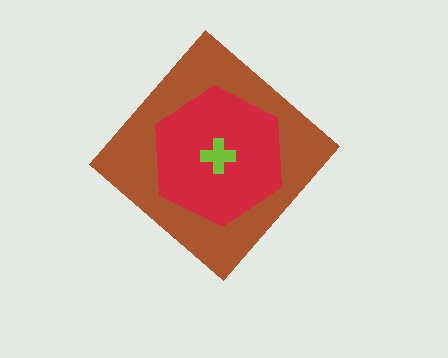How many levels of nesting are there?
3.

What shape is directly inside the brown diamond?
The red hexagon.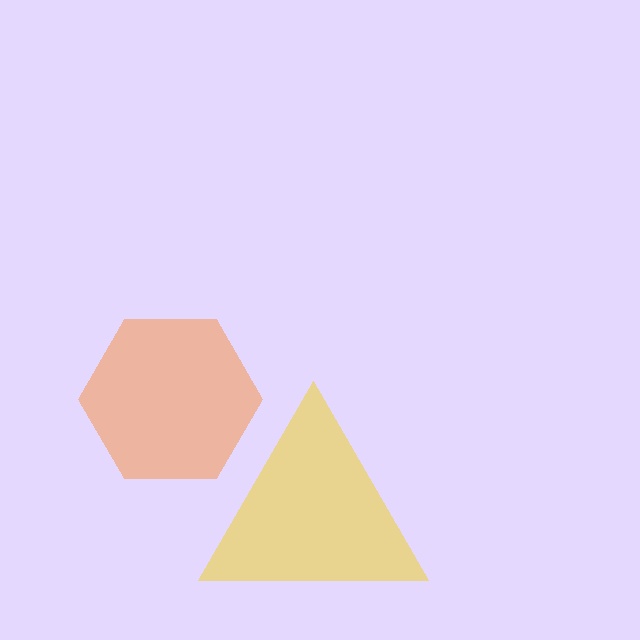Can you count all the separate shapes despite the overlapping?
Yes, there are 2 separate shapes.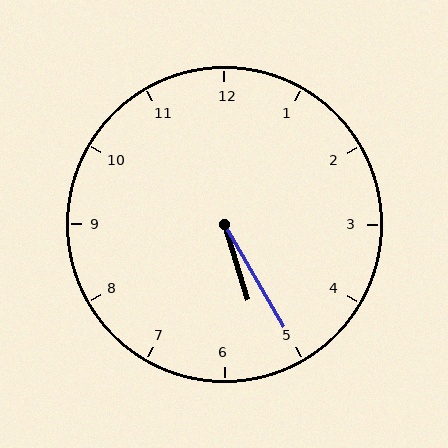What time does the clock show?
5:25.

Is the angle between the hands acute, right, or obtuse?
It is acute.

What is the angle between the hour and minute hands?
Approximately 12 degrees.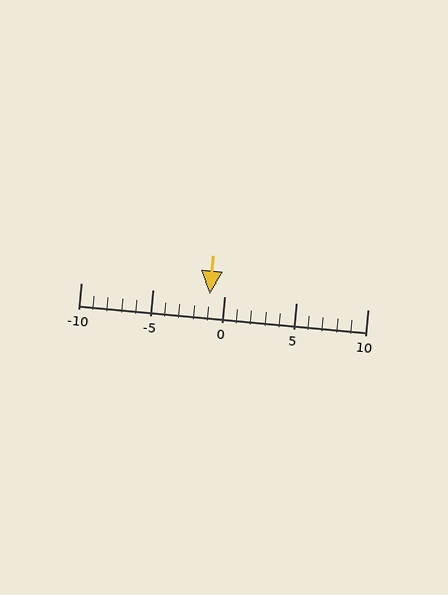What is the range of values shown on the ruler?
The ruler shows values from -10 to 10.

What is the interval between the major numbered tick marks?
The major tick marks are spaced 5 units apart.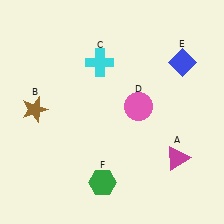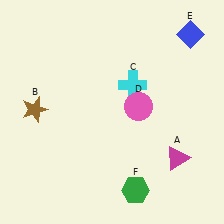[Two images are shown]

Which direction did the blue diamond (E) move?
The blue diamond (E) moved up.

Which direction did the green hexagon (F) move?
The green hexagon (F) moved right.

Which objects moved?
The objects that moved are: the cyan cross (C), the blue diamond (E), the green hexagon (F).